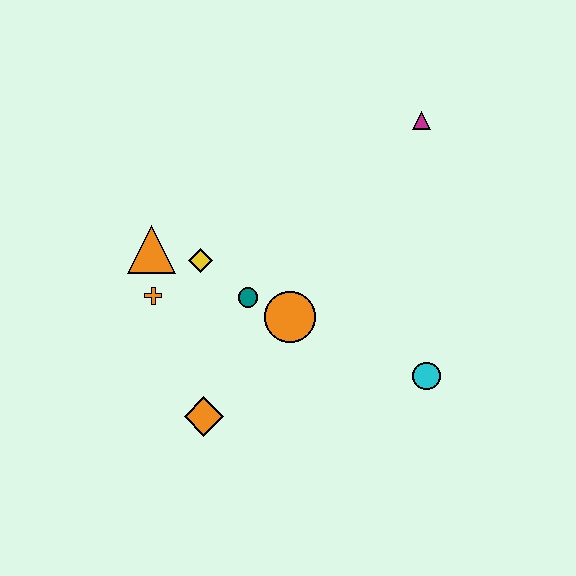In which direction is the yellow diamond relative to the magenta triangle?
The yellow diamond is to the left of the magenta triangle.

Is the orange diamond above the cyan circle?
No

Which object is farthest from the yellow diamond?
The magenta triangle is farthest from the yellow diamond.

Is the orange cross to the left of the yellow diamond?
Yes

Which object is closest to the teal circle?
The orange circle is closest to the teal circle.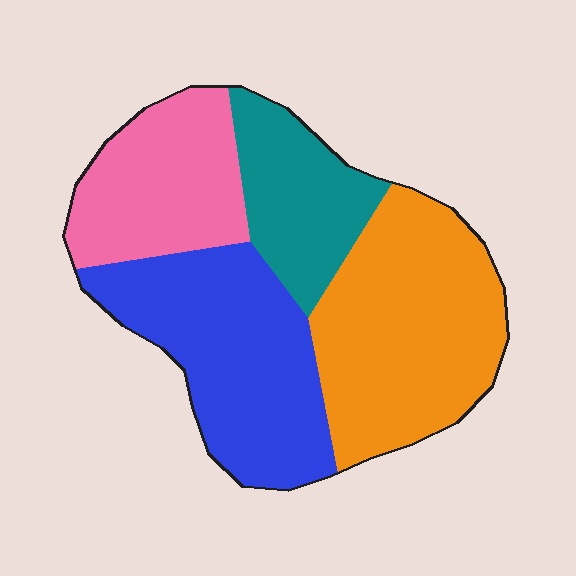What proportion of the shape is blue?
Blue takes up between a quarter and a half of the shape.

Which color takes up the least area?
Teal, at roughly 15%.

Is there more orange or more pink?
Orange.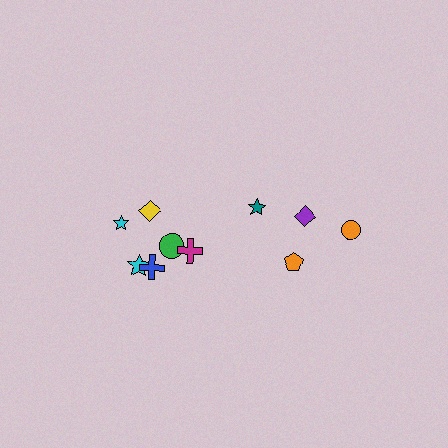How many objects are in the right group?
There are 4 objects.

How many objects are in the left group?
There are 6 objects.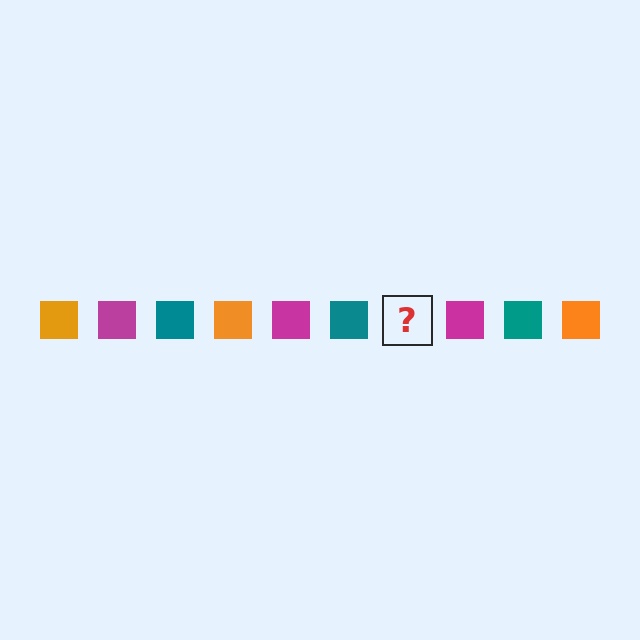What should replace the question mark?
The question mark should be replaced with an orange square.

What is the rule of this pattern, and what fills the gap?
The rule is that the pattern cycles through orange, magenta, teal squares. The gap should be filled with an orange square.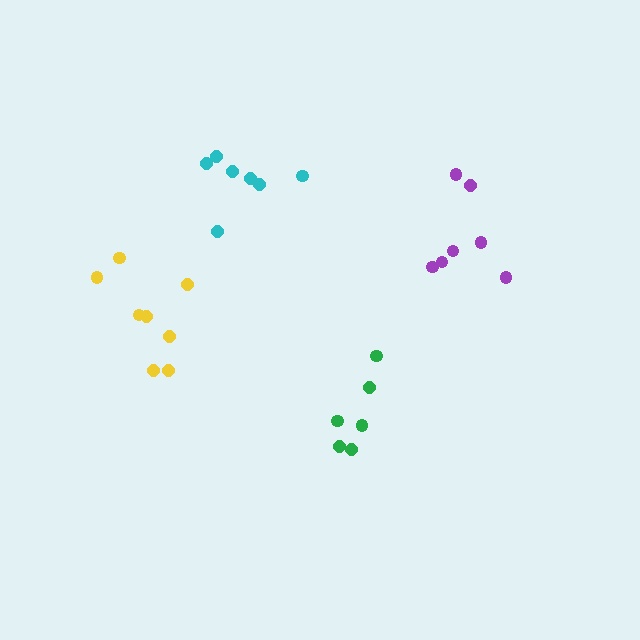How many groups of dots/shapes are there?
There are 4 groups.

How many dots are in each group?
Group 1: 7 dots, Group 2: 8 dots, Group 3: 6 dots, Group 4: 7 dots (28 total).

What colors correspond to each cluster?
The clusters are colored: purple, yellow, green, cyan.